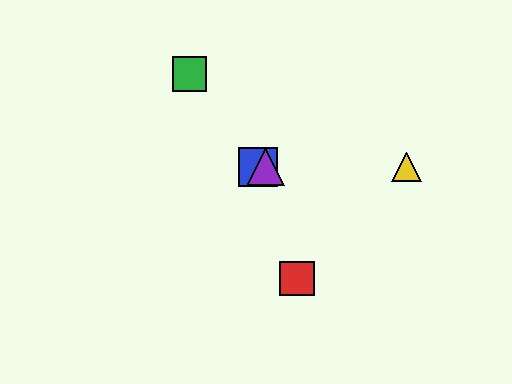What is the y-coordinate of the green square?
The green square is at y≈74.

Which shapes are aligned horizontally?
The blue square, the yellow triangle, the purple triangle are aligned horizontally.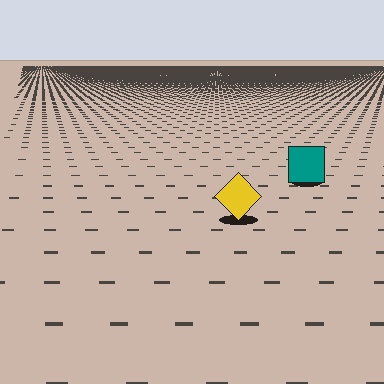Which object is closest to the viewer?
The yellow diamond is closest. The texture marks near it are larger and more spread out.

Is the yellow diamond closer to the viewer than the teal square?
Yes. The yellow diamond is closer — you can tell from the texture gradient: the ground texture is coarser near it.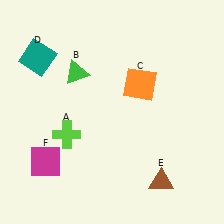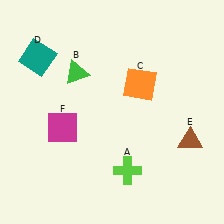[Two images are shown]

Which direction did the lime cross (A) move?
The lime cross (A) moved right.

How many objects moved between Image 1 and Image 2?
3 objects moved between the two images.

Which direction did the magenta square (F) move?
The magenta square (F) moved up.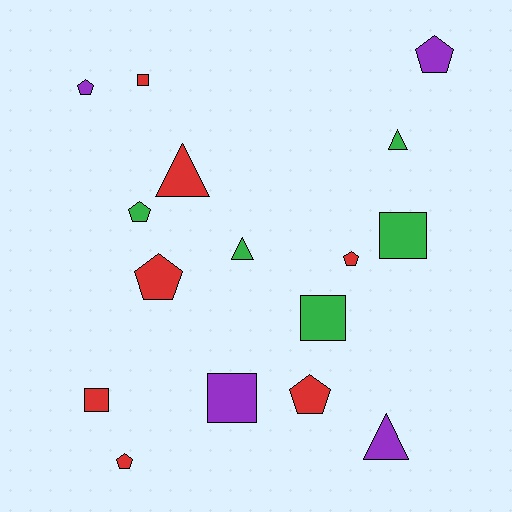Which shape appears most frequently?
Pentagon, with 7 objects.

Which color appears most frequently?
Red, with 7 objects.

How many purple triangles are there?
There is 1 purple triangle.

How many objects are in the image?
There are 16 objects.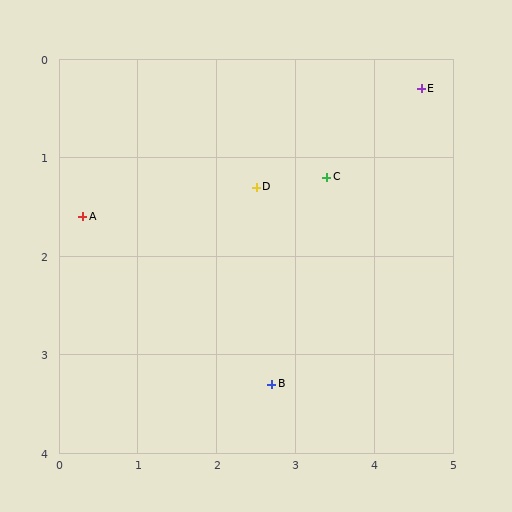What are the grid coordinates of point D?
Point D is at approximately (2.5, 1.3).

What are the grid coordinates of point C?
Point C is at approximately (3.4, 1.2).